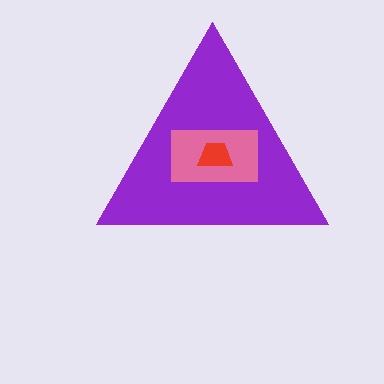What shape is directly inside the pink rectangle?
The red trapezoid.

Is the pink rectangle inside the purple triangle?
Yes.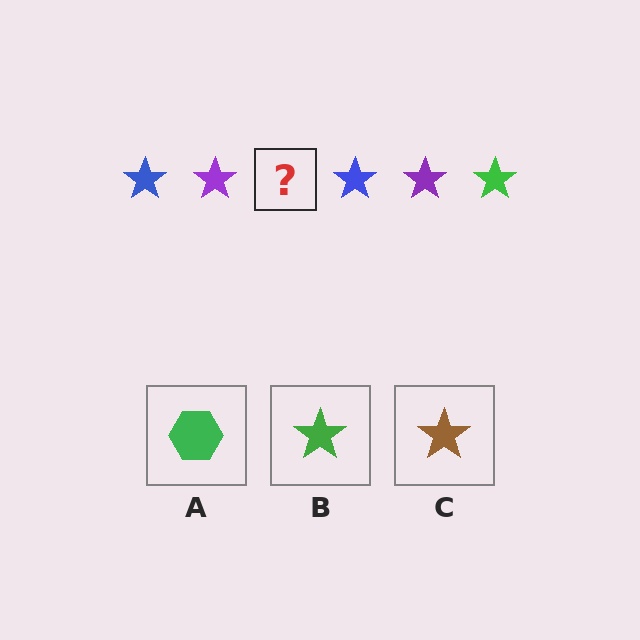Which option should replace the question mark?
Option B.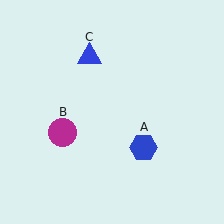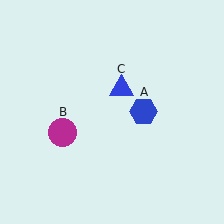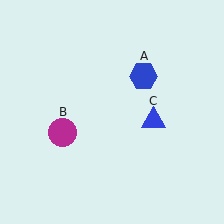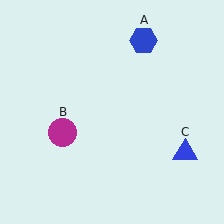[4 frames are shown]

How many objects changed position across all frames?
2 objects changed position: blue hexagon (object A), blue triangle (object C).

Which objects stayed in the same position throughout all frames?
Magenta circle (object B) remained stationary.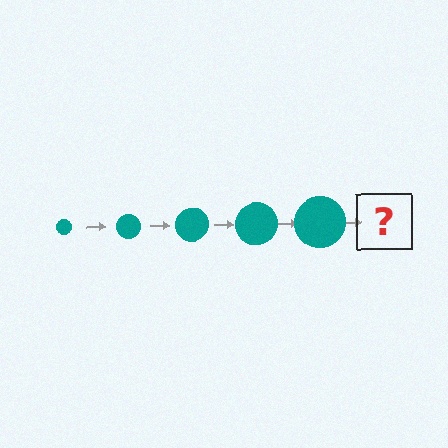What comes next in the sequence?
The next element should be a teal circle, larger than the previous one.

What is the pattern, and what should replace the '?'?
The pattern is that the circle gets progressively larger each step. The '?' should be a teal circle, larger than the previous one.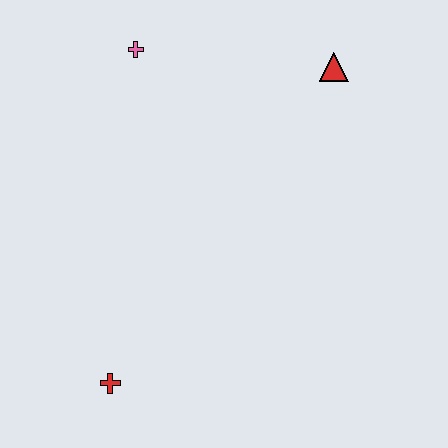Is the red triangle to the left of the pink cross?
No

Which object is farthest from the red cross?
The red triangle is farthest from the red cross.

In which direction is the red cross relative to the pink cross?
The red cross is below the pink cross.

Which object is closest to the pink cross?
The red triangle is closest to the pink cross.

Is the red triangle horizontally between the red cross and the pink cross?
No